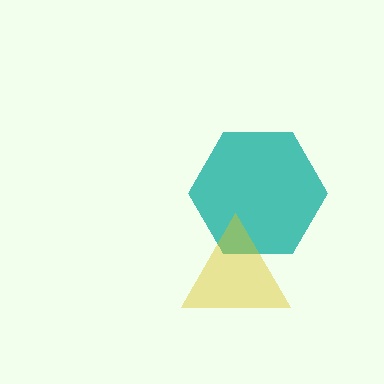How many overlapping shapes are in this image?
There are 2 overlapping shapes in the image.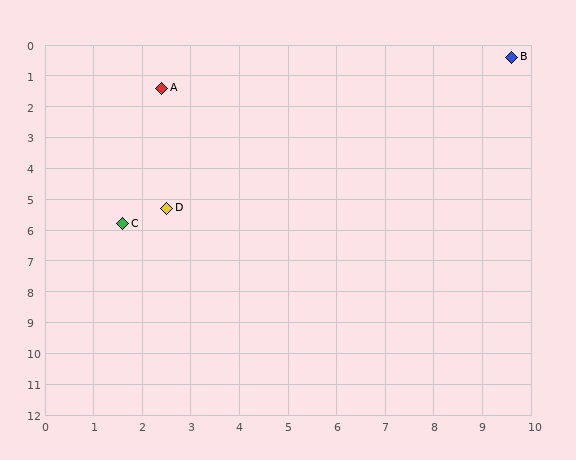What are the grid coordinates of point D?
Point D is at approximately (2.5, 5.3).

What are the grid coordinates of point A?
Point A is at approximately (2.4, 1.4).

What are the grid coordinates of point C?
Point C is at approximately (1.6, 5.8).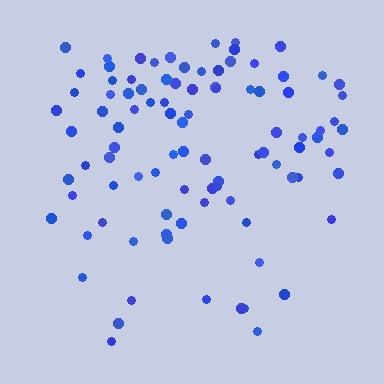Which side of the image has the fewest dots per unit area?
The bottom.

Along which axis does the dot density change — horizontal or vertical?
Vertical.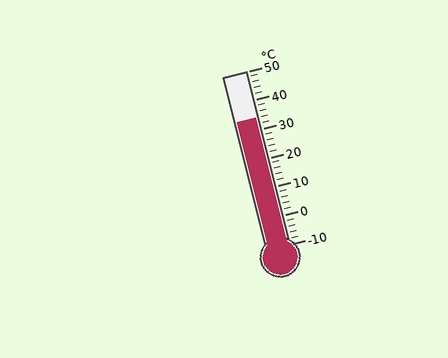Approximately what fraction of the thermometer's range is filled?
The thermometer is filled to approximately 75% of its range.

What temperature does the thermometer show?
The thermometer shows approximately 34°C.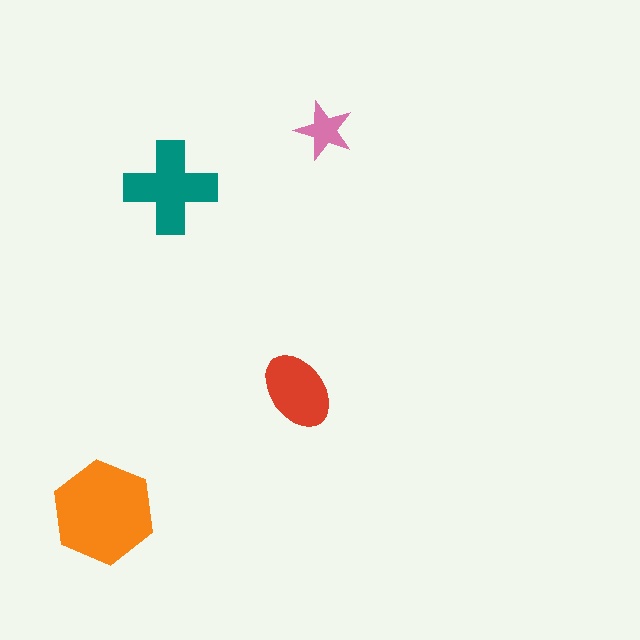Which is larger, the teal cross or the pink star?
The teal cross.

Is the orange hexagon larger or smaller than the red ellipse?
Larger.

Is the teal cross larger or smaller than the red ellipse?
Larger.